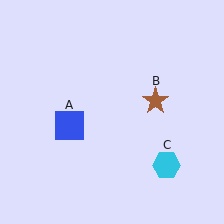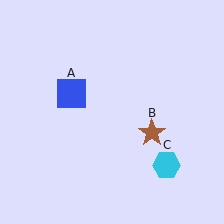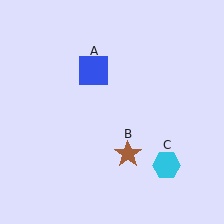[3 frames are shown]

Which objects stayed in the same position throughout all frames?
Cyan hexagon (object C) remained stationary.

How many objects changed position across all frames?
2 objects changed position: blue square (object A), brown star (object B).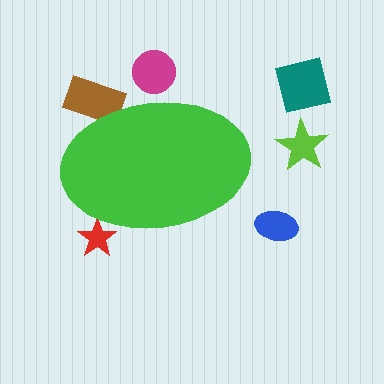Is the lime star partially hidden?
No, the lime star is fully visible.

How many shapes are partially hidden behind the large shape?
3 shapes are partially hidden.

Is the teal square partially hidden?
No, the teal square is fully visible.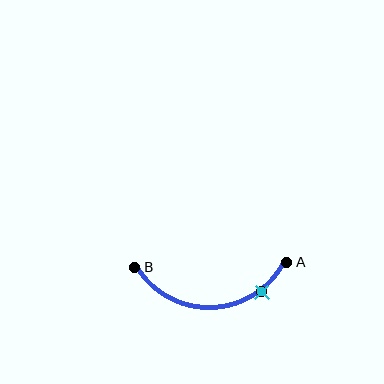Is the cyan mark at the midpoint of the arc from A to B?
No. The cyan mark lies on the arc but is closer to endpoint A. The arc midpoint would be at the point on the curve equidistant along the arc from both A and B.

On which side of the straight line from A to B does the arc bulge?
The arc bulges below the straight line connecting A and B.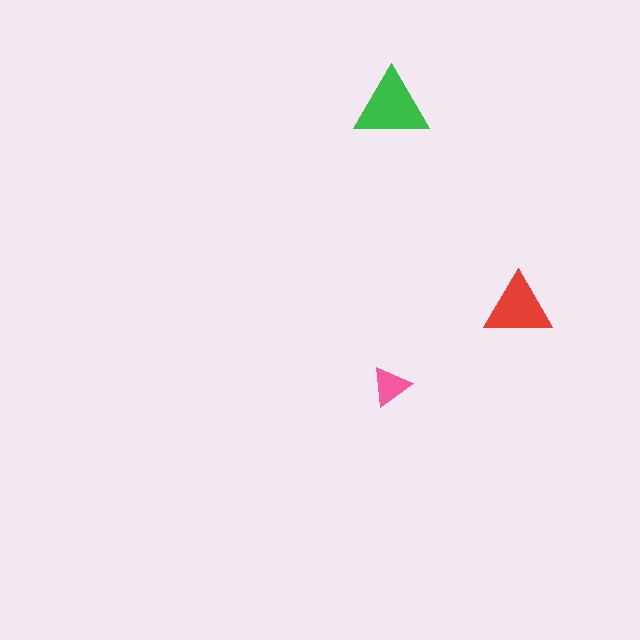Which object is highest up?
The green triangle is topmost.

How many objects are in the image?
There are 3 objects in the image.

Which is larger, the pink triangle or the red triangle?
The red one.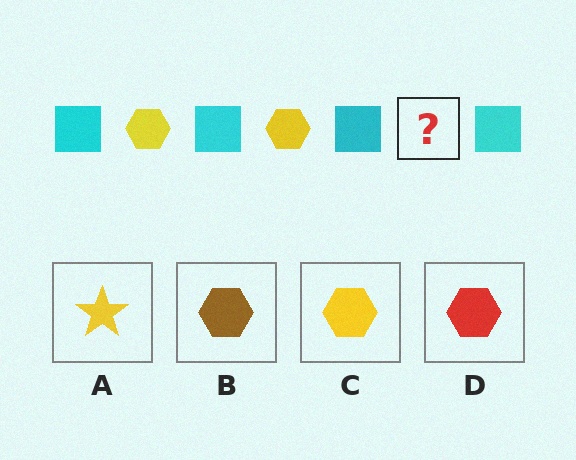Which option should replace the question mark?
Option C.